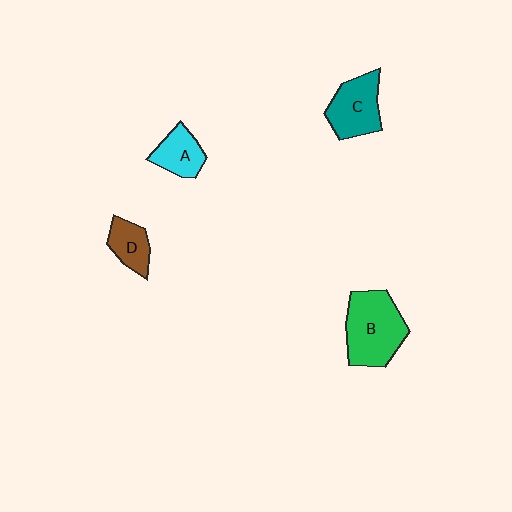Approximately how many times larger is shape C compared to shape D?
Approximately 1.6 times.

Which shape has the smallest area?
Shape D (brown).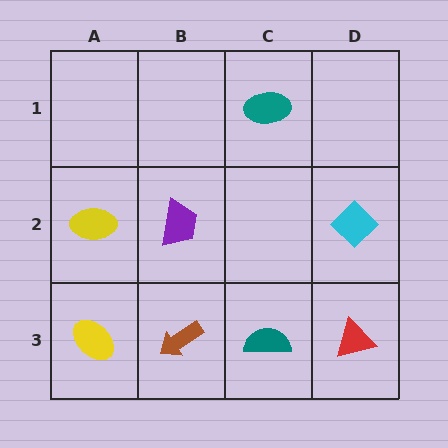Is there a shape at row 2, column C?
No, that cell is empty.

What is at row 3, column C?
A teal semicircle.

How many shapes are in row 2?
3 shapes.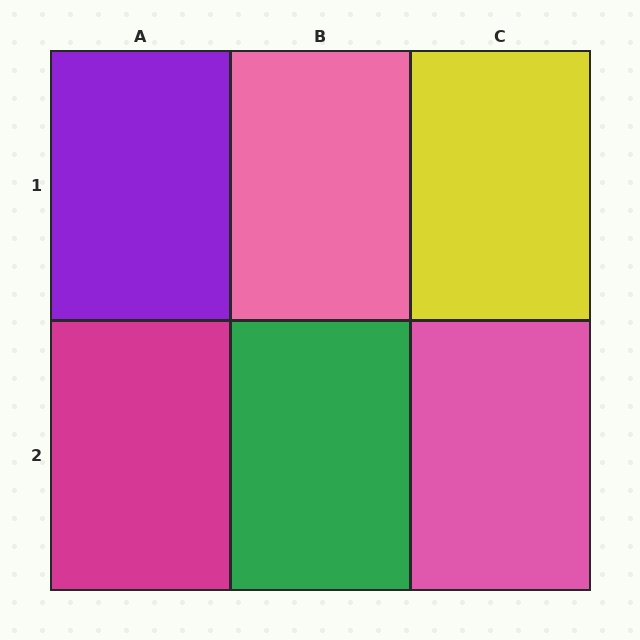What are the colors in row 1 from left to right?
Purple, pink, yellow.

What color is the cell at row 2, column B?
Green.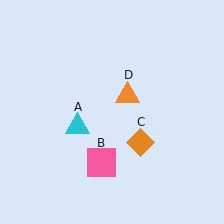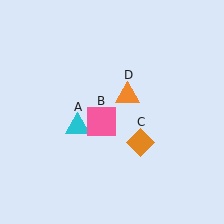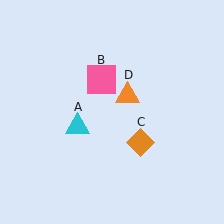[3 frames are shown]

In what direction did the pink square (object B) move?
The pink square (object B) moved up.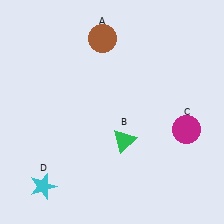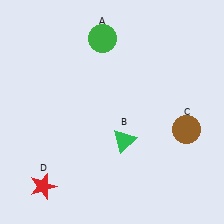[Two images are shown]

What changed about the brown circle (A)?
In Image 1, A is brown. In Image 2, it changed to green.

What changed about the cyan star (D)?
In Image 1, D is cyan. In Image 2, it changed to red.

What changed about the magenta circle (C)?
In Image 1, C is magenta. In Image 2, it changed to brown.